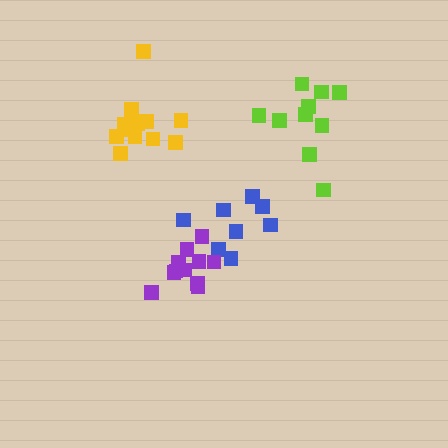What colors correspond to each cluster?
The clusters are colored: blue, lime, yellow, purple.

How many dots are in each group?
Group 1: 8 dots, Group 2: 10 dots, Group 3: 12 dots, Group 4: 12 dots (42 total).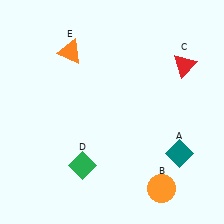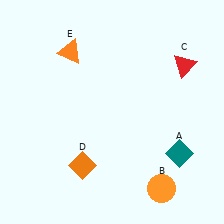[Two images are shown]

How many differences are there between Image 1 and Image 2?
There is 1 difference between the two images.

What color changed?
The diamond (D) changed from green in Image 1 to orange in Image 2.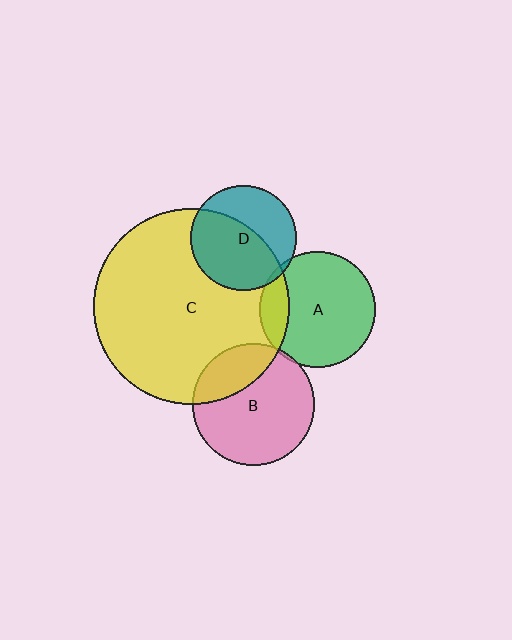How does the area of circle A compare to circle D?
Approximately 1.2 times.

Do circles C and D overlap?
Yes.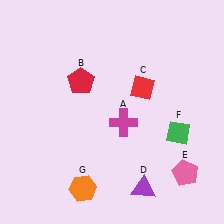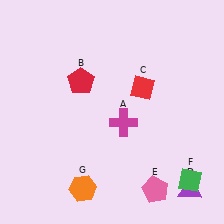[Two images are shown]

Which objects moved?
The objects that moved are: the purple triangle (D), the pink pentagon (E), the green diamond (F).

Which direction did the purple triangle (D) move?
The purple triangle (D) moved right.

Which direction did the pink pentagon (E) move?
The pink pentagon (E) moved left.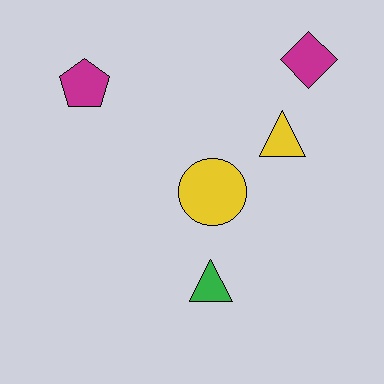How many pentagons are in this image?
There is 1 pentagon.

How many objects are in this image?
There are 5 objects.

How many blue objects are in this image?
There are no blue objects.